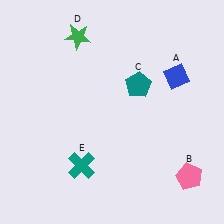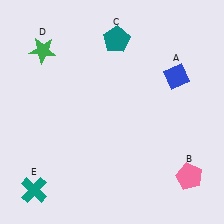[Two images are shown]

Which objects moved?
The objects that moved are: the teal pentagon (C), the green star (D), the teal cross (E).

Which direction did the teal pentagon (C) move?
The teal pentagon (C) moved up.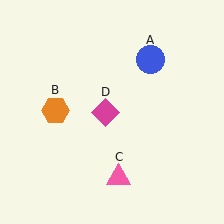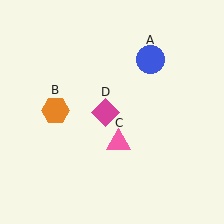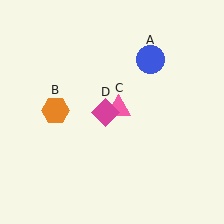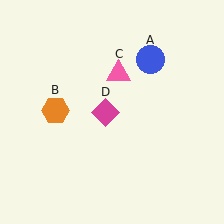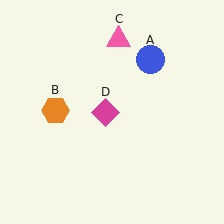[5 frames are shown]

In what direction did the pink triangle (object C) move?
The pink triangle (object C) moved up.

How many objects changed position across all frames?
1 object changed position: pink triangle (object C).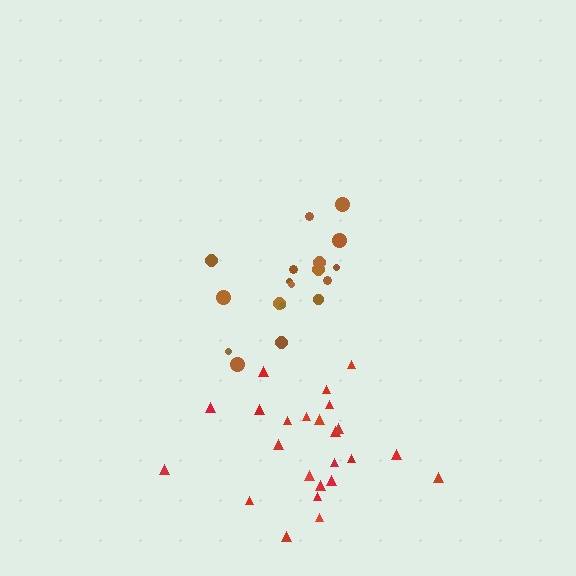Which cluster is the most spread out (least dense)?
Brown.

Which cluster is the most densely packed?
Red.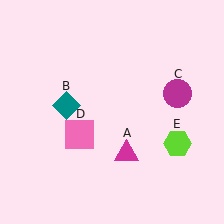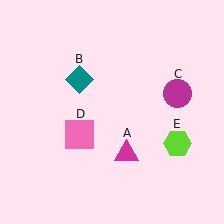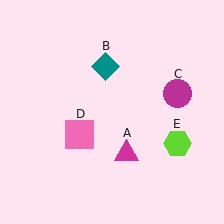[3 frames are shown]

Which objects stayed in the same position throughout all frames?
Magenta triangle (object A) and magenta circle (object C) and pink square (object D) and lime hexagon (object E) remained stationary.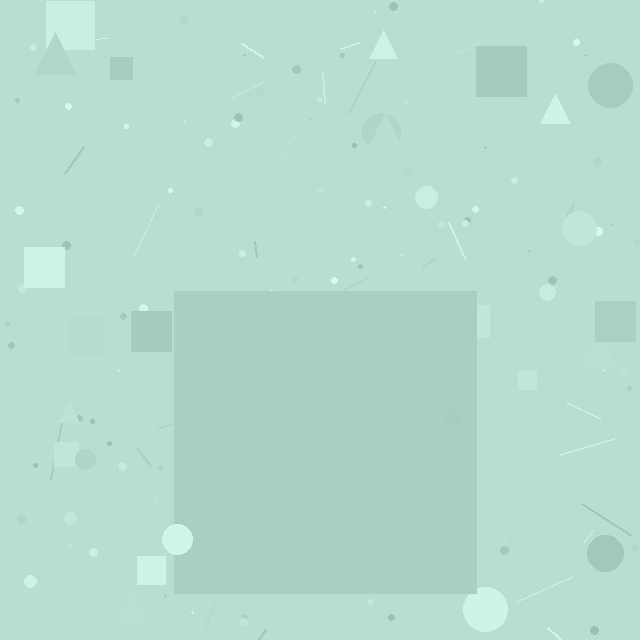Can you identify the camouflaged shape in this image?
The camouflaged shape is a square.